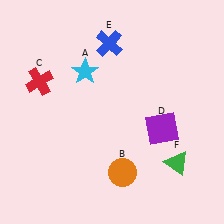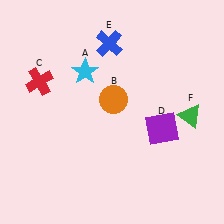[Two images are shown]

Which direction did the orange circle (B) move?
The orange circle (B) moved up.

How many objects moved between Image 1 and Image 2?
2 objects moved between the two images.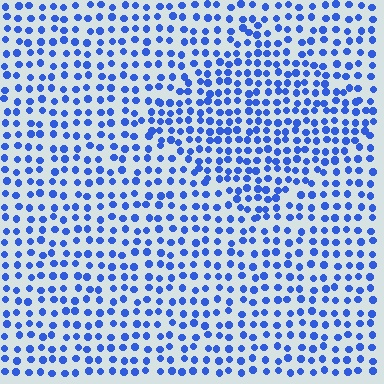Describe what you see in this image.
The image contains small blue elements arranged at two different densities. A diamond-shaped region is visible where the elements are more densely packed than the surrounding area.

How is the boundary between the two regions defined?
The boundary is defined by a change in element density (approximately 1.5x ratio). All elements are the same color, size, and shape.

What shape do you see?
I see a diamond.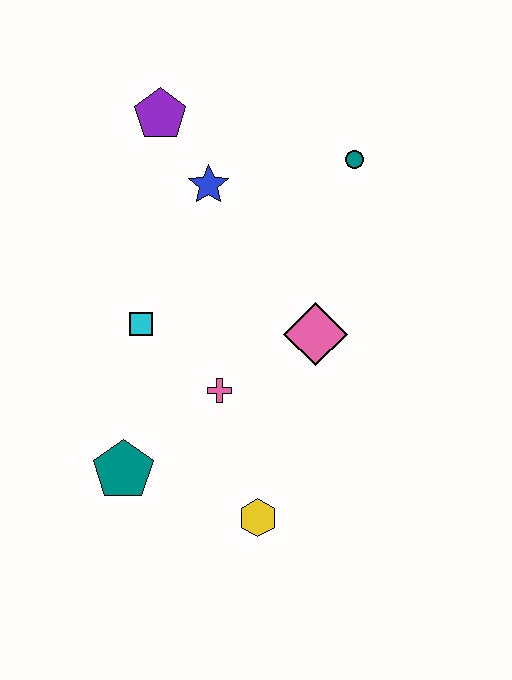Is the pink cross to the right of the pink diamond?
No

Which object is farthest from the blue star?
The yellow hexagon is farthest from the blue star.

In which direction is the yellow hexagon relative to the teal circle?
The yellow hexagon is below the teal circle.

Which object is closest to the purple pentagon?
The blue star is closest to the purple pentagon.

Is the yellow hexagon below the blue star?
Yes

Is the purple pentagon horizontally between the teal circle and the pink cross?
No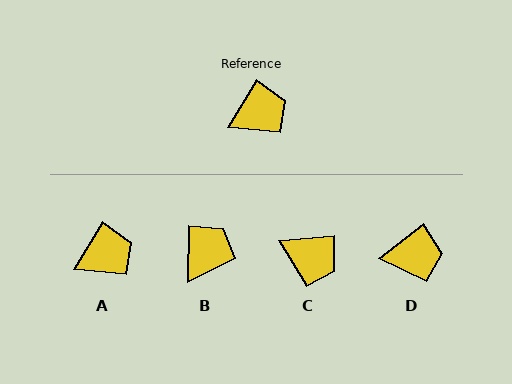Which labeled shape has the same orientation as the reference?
A.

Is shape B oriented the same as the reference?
No, it is off by about 31 degrees.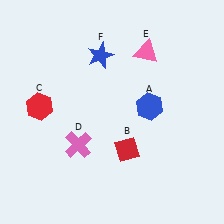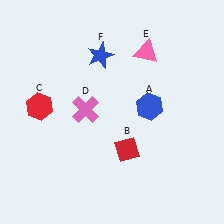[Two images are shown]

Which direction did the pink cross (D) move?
The pink cross (D) moved up.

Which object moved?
The pink cross (D) moved up.